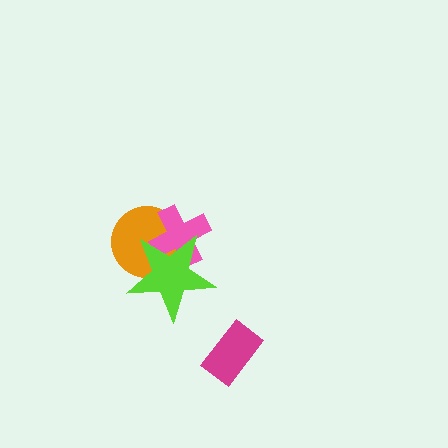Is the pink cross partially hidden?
Yes, it is partially covered by another shape.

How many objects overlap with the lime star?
2 objects overlap with the lime star.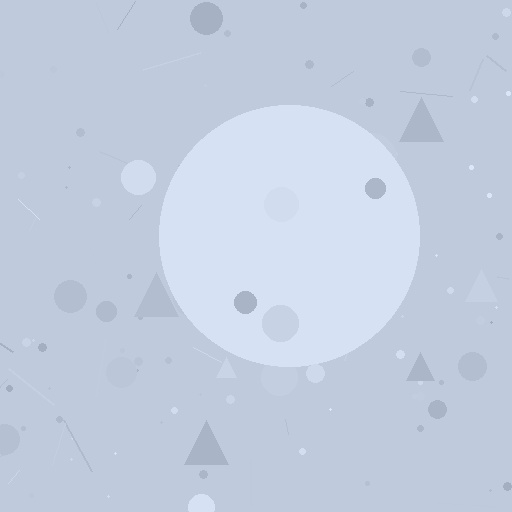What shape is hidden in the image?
A circle is hidden in the image.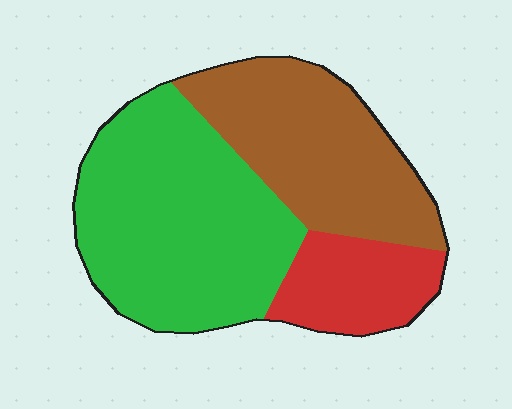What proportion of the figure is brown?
Brown takes up about one third (1/3) of the figure.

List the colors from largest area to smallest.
From largest to smallest: green, brown, red.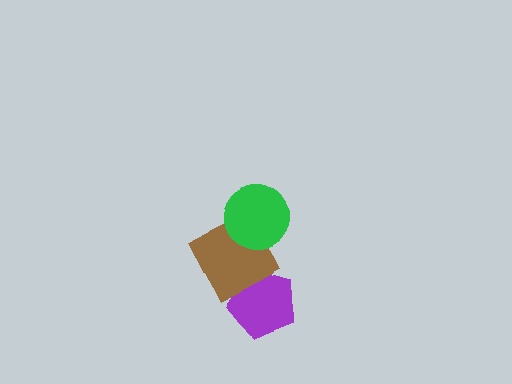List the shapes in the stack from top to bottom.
From top to bottom: the green circle, the brown square, the purple pentagon.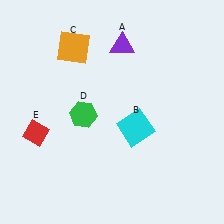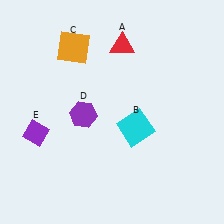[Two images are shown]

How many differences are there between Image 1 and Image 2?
There are 3 differences between the two images.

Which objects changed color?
A changed from purple to red. D changed from green to purple. E changed from red to purple.